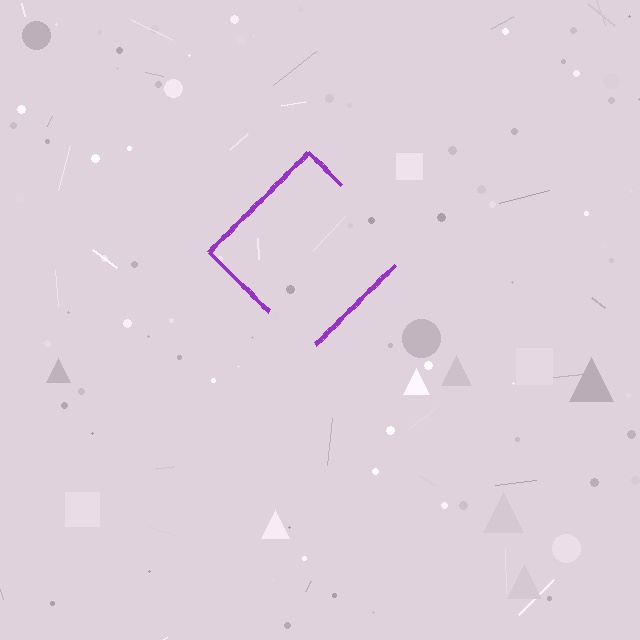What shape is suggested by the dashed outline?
The dashed outline suggests a diamond.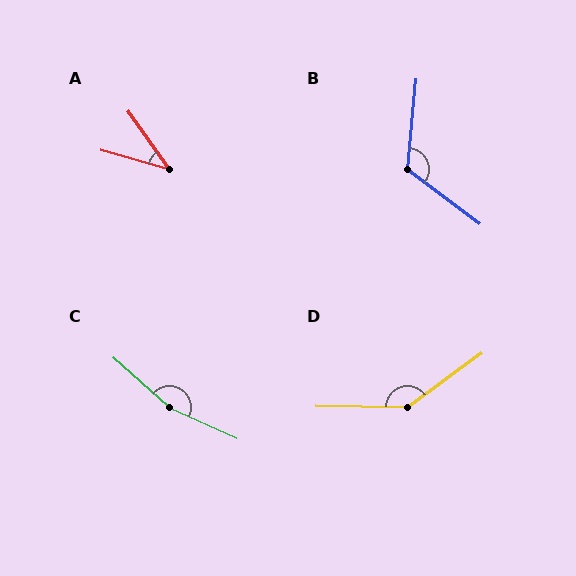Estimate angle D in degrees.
Approximately 143 degrees.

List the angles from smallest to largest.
A (38°), B (122°), D (143°), C (163°).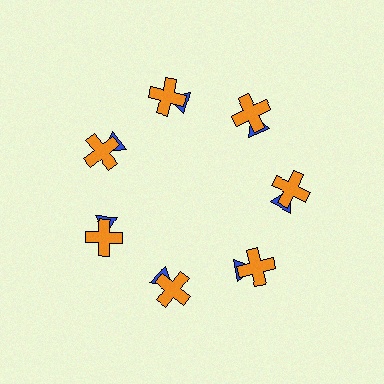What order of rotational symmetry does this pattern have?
This pattern has 7-fold rotational symmetry.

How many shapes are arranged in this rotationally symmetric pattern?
There are 14 shapes, arranged in 7 groups of 2.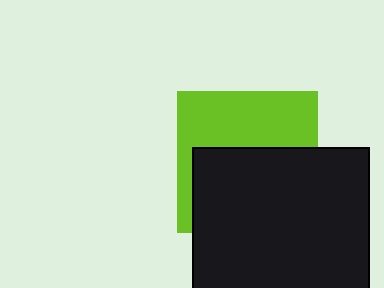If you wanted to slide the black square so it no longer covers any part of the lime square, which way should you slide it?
Slide it down — that is the most direct way to separate the two shapes.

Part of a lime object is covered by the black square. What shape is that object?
It is a square.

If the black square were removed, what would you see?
You would see the complete lime square.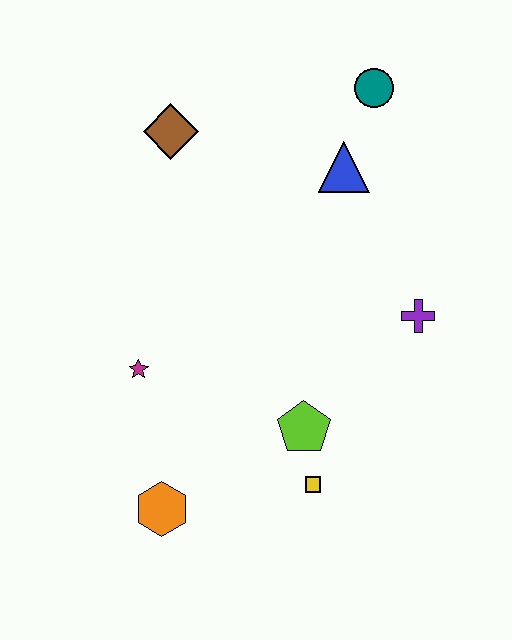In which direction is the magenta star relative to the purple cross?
The magenta star is to the left of the purple cross.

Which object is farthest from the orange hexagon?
The teal circle is farthest from the orange hexagon.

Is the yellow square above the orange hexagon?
Yes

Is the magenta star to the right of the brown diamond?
No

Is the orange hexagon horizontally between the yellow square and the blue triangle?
No